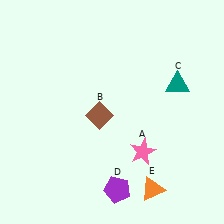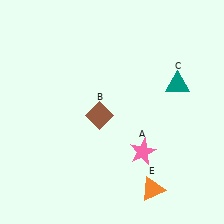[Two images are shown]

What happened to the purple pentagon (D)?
The purple pentagon (D) was removed in Image 2. It was in the bottom-right area of Image 1.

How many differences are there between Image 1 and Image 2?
There is 1 difference between the two images.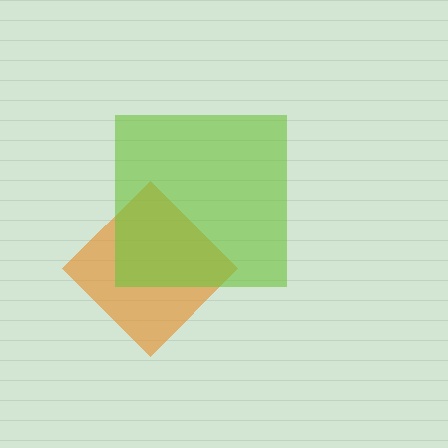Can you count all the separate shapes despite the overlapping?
Yes, there are 2 separate shapes.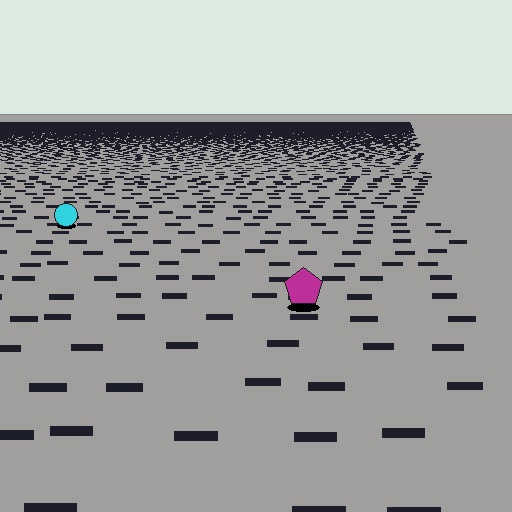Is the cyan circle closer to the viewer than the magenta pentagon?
No. The magenta pentagon is closer — you can tell from the texture gradient: the ground texture is coarser near it.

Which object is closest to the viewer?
The magenta pentagon is closest. The texture marks near it are larger and more spread out.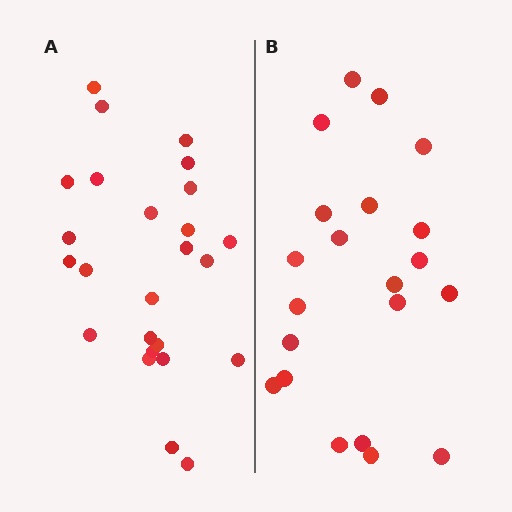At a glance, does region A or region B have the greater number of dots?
Region A (the left region) has more dots.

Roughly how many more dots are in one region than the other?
Region A has about 4 more dots than region B.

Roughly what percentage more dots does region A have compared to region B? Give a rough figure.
About 20% more.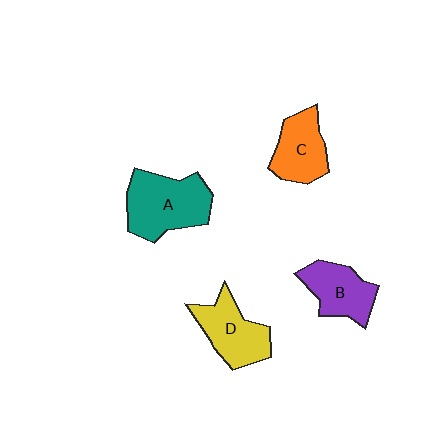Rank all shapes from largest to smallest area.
From largest to smallest: A (teal), D (yellow), B (purple), C (orange).